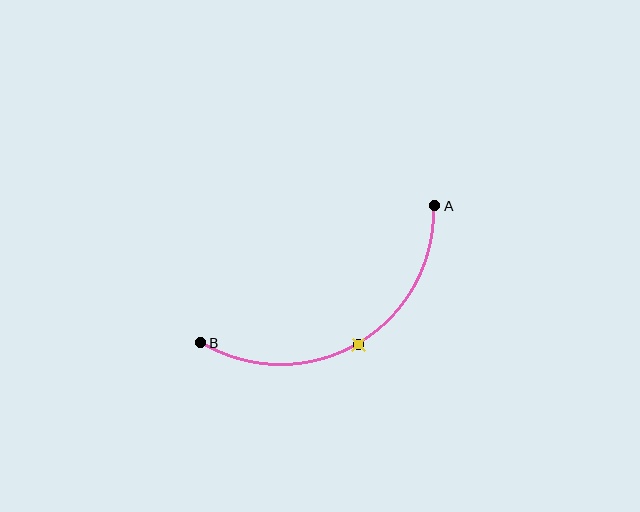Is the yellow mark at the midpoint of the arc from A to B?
Yes. The yellow mark lies on the arc at equal arc-length from both A and B — it is the arc midpoint.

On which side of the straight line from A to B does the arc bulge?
The arc bulges below the straight line connecting A and B.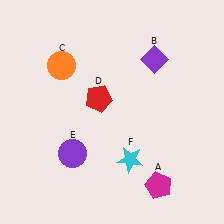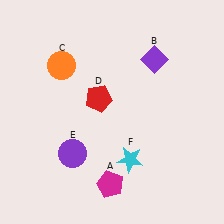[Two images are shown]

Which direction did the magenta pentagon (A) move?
The magenta pentagon (A) moved left.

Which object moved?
The magenta pentagon (A) moved left.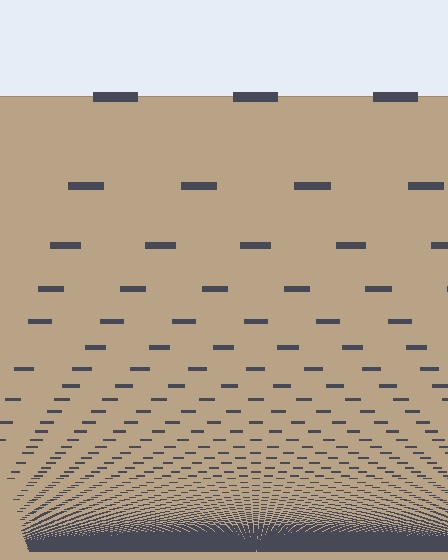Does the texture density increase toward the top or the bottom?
Density increases toward the bottom.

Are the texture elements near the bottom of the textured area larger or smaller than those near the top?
Smaller. The gradient is inverted — elements near the bottom are smaller and denser.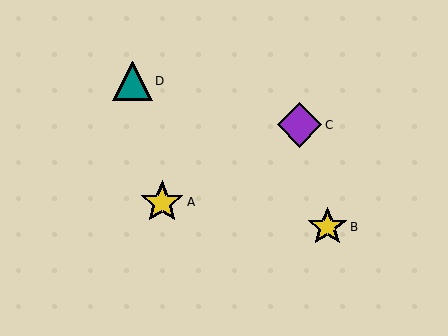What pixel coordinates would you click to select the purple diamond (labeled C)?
Click at (299, 125) to select the purple diamond C.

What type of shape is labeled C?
Shape C is a purple diamond.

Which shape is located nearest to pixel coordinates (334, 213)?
The yellow star (labeled B) at (327, 227) is nearest to that location.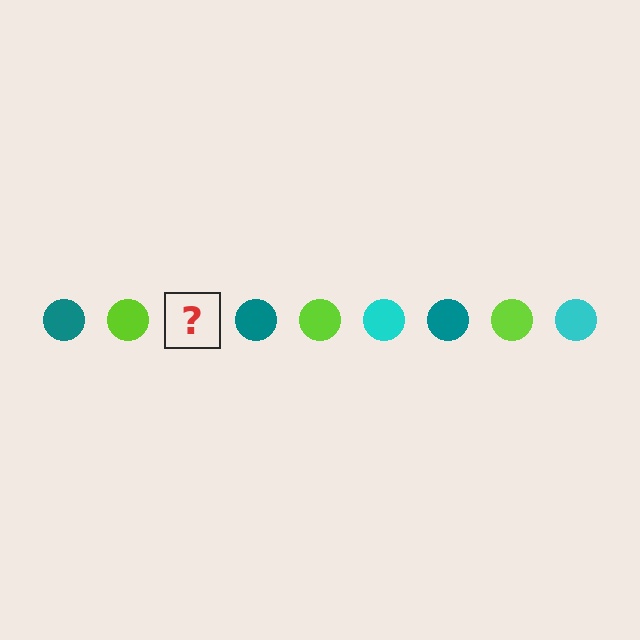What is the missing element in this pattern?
The missing element is a cyan circle.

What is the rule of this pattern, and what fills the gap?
The rule is that the pattern cycles through teal, lime, cyan circles. The gap should be filled with a cyan circle.